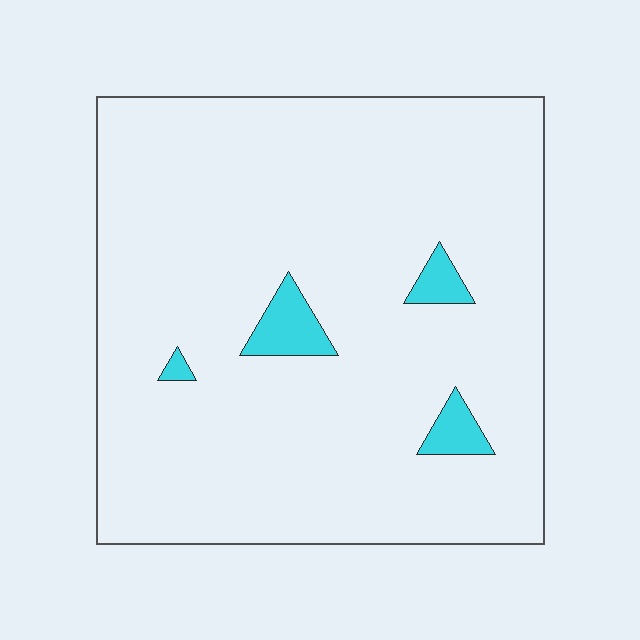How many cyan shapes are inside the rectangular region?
4.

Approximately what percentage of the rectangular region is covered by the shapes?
Approximately 5%.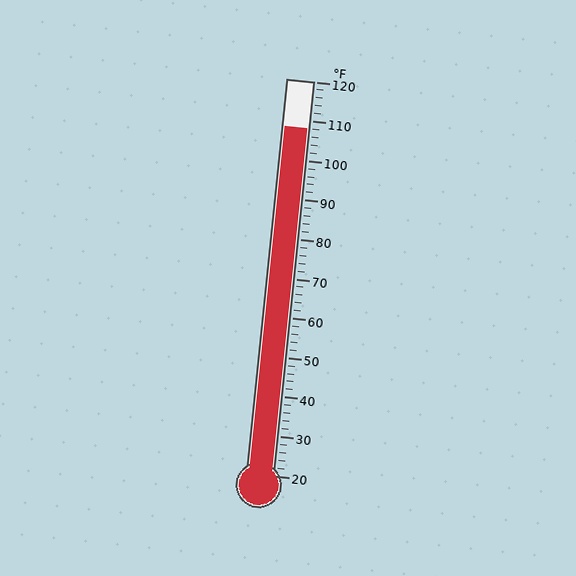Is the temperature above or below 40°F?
The temperature is above 40°F.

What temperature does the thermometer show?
The thermometer shows approximately 108°F.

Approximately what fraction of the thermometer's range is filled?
The thermometer is filled to approximately 90% of its range.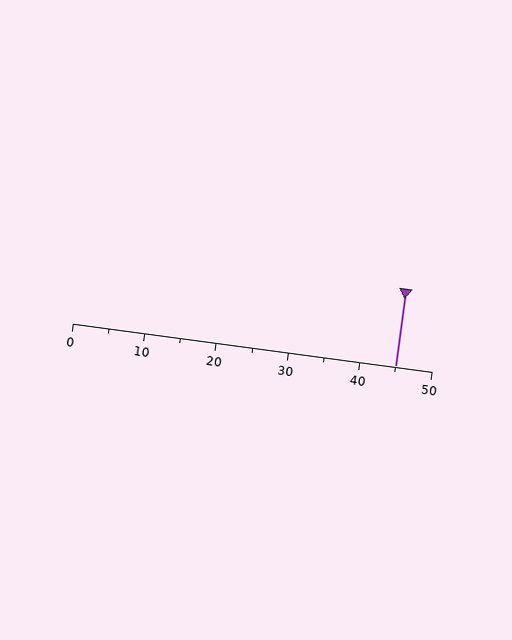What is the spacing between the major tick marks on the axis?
The major ticks are spaced 10 apart.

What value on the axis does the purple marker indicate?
The marker indicates approximately 45.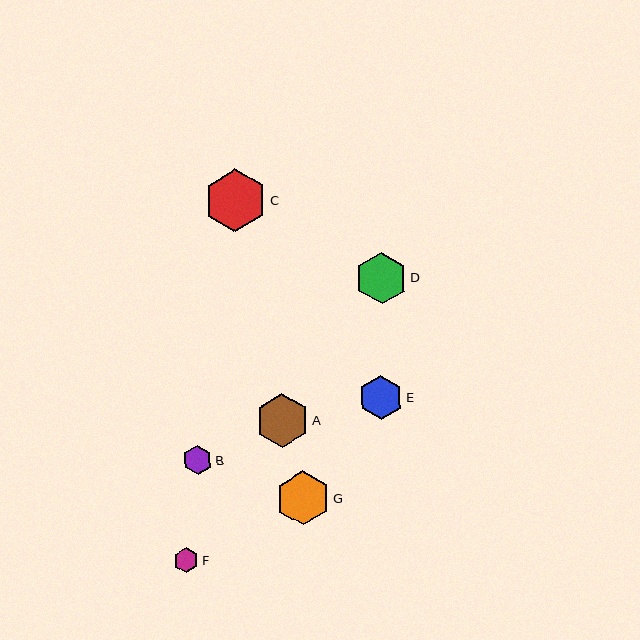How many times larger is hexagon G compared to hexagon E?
Hexagon G is approximately 1.2 times the size of hexagon E.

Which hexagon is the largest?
Hexagon C is the largest with a size of approximately 63 pixels.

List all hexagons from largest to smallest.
From largest to smallest: C, G, A, D, E, B, F.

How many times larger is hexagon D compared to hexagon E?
Hexagon D is approximately 1.2 times the size of hexagon E.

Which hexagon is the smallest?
Hexagon F is the smallest with a size of approximately 25 pixels.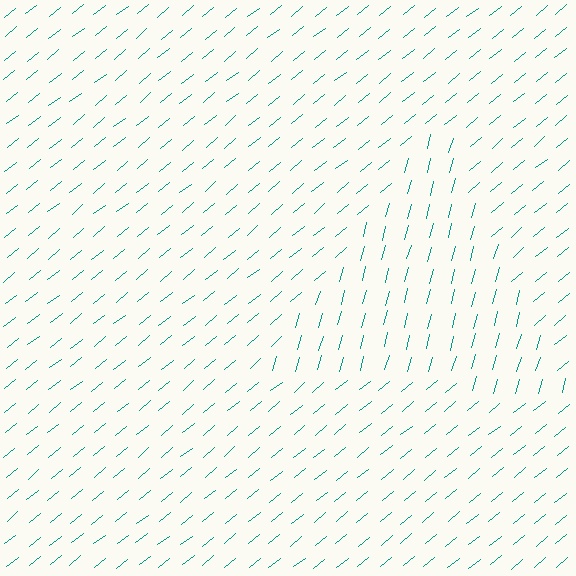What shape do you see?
I see a triangle.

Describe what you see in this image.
The image is filled with small teal line segments. A triangle region in the image has lines oriented differently from the surrounding lines, creating a visible texture boundary.